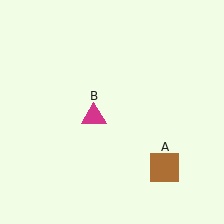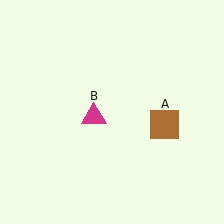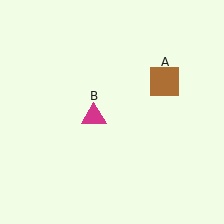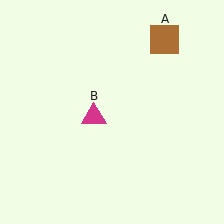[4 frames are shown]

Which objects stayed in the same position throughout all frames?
Magenta triangle (object B) remained stationary.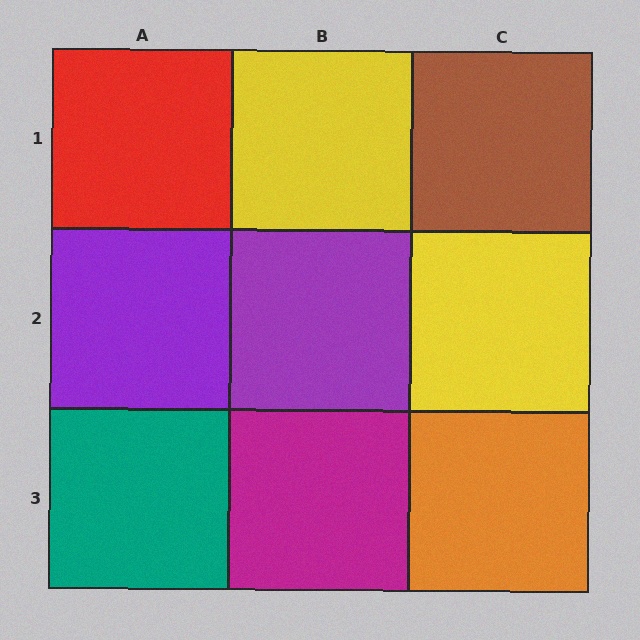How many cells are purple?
2 cells are purple.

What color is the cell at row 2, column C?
Yellow.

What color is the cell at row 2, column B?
Purple.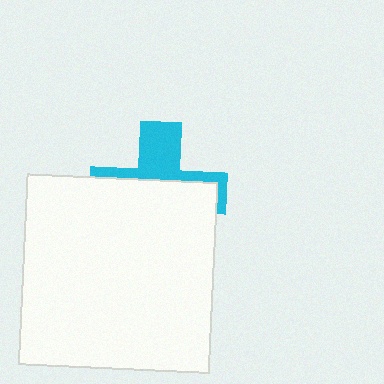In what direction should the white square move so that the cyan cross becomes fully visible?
The white square should move down. That is the shortest direction to clear the overlap and leave the cyan cross fully visible.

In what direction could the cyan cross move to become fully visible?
The cyan cross could move up. That would shift it out from behind the white square entirely.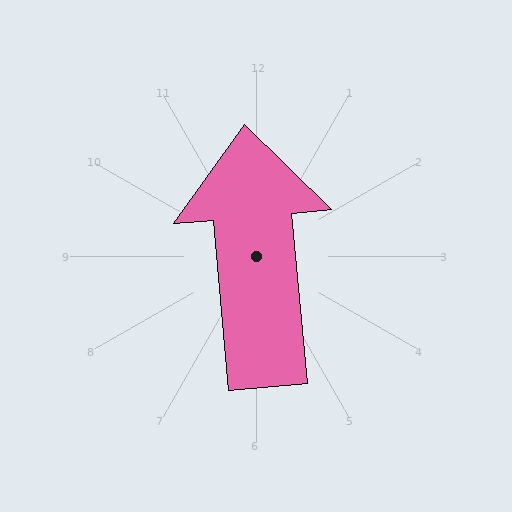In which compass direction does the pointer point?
North.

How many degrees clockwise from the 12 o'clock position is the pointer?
Approximately 355 degrees.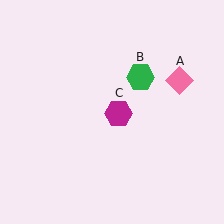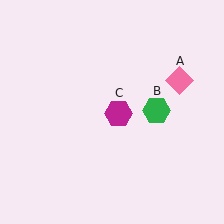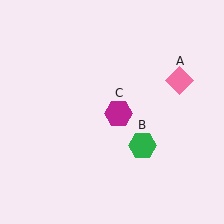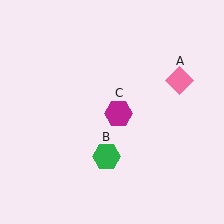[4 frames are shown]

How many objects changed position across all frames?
1 object changed position: green hexagon (object B).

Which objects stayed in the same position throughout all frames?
Pink diamond (object A) and magenta hexagon (object C) remained stationary.